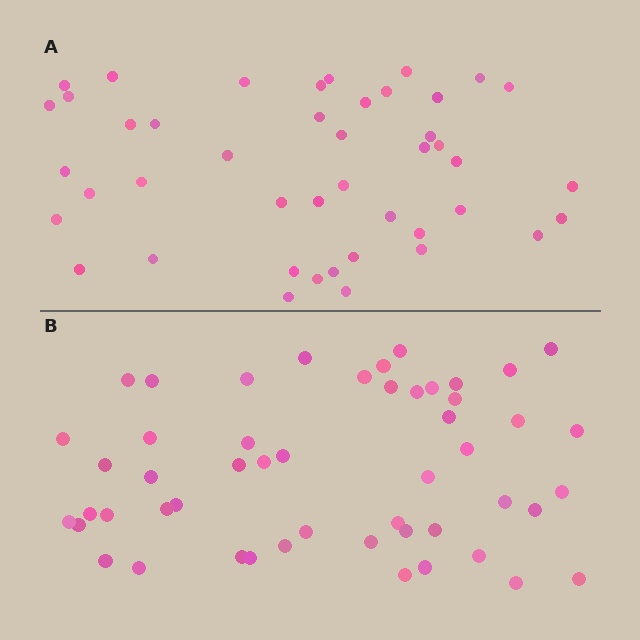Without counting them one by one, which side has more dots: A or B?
Region B (the bottom region) has more dots.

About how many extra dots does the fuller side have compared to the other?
Region B has roughly 8 or so more dots than region A.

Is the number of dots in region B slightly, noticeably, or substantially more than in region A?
Region B has only slightly more — the two regions are fairly close. The ratio is roughly 1.2 to 1.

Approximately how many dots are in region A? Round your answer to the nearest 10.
About 40 dots. (The exact count is 44, which rounds to 40.)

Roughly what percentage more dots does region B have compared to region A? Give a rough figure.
About 15% more.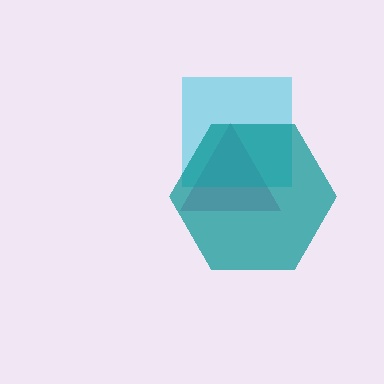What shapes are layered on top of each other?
The layered shapes are: a pink triangle, a cyan square, a teal hexagon.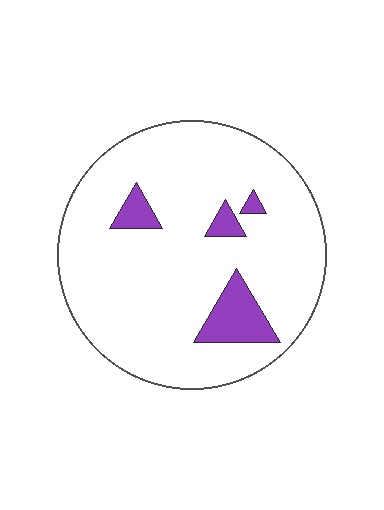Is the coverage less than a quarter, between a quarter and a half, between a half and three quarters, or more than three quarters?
Less than a quarter.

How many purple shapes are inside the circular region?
4.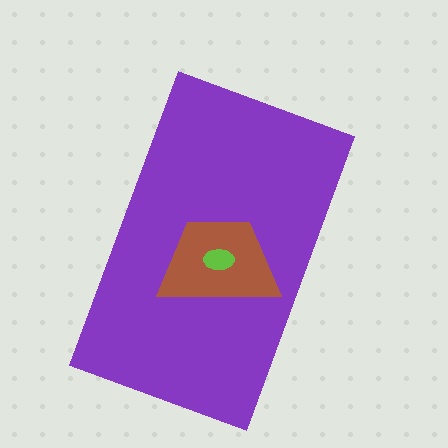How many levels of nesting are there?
3.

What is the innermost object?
The lime ellipse.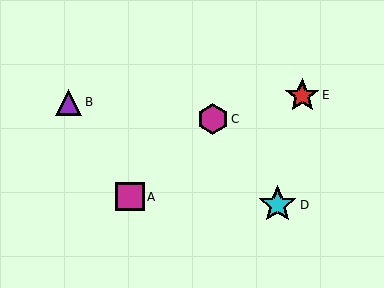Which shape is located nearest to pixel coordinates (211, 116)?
The magenta hexagon (labeled C) at (213, 119) is nearest to that location.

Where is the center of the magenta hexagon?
The center of the magenta hexagon is at (213, 119).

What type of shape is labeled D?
Shape D is a cyan star.